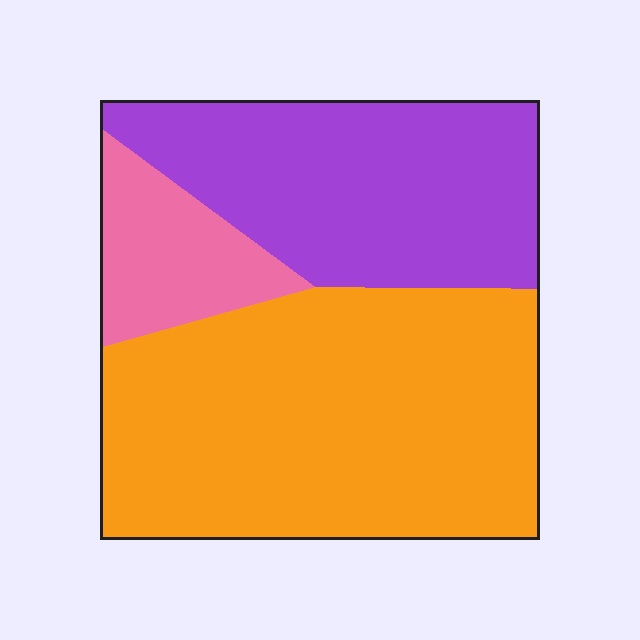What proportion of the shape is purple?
Purple takes up about one third (1/3) of the shape.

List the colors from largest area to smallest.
From largest to smallest: orange, purple, pink.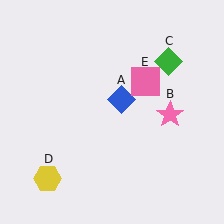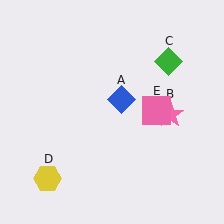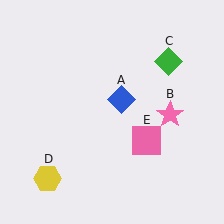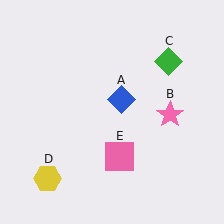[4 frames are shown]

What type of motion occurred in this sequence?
The pink square (object E) rotated clockwise around the center of the scene.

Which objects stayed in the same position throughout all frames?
Blue diamond (object A) and pink star (object B) and green diamond (object C) and yellow hexagon (object D) remained stationary.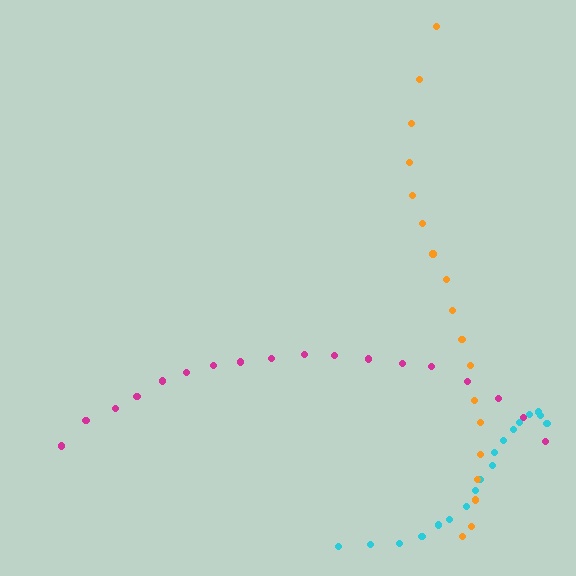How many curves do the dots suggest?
There are 3 distinct paths.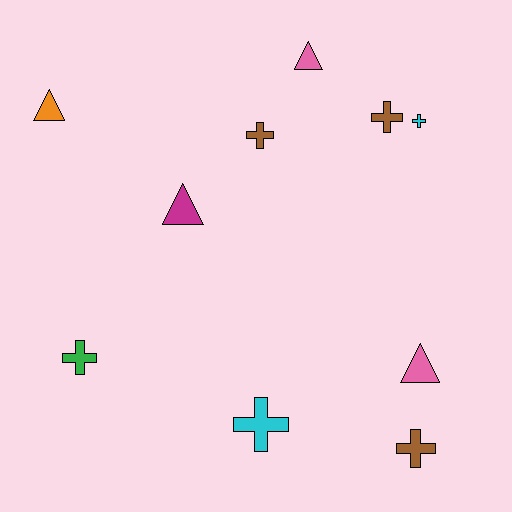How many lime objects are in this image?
There are no lime objects.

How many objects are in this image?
There are 10 objects.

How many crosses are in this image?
There are 6 crosses.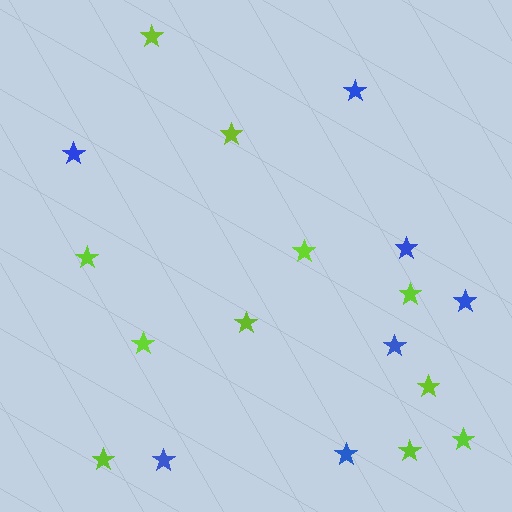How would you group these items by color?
There are 2 groups: one group of lime stars (11) and one group of blue stars (7).